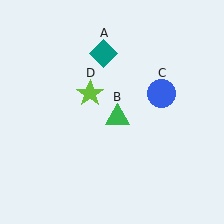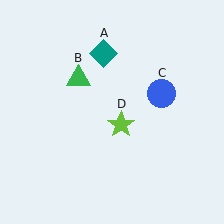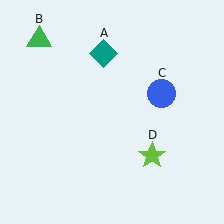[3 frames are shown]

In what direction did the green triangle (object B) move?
The green triangle (object B) moved up and to the left.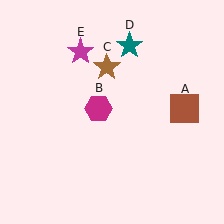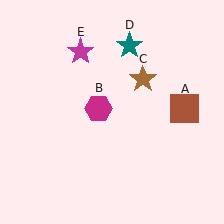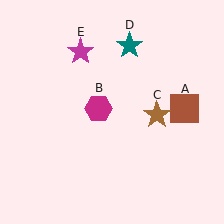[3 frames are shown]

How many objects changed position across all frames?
1 object changed position: brown star (object C).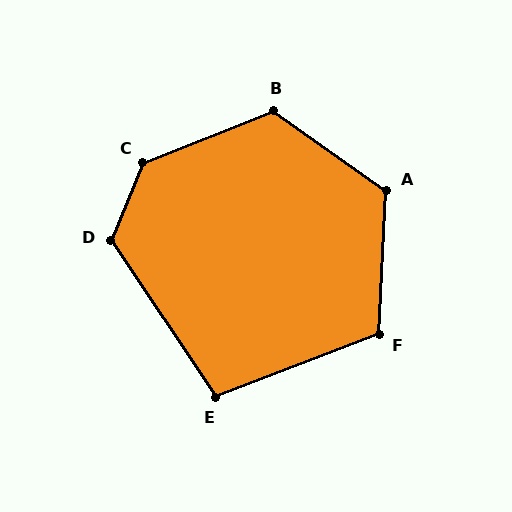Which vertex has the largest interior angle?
C, at approximately 135 degrees.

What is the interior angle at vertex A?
Approximately 122 degrees (obtuse).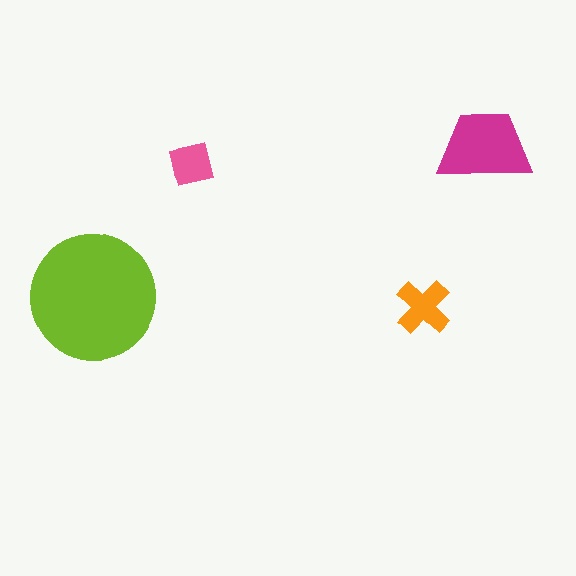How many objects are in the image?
There are 4 objects in the image.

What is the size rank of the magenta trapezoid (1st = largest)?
2nd.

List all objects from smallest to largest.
The pink square, the orange cross, the magenta trapezoid, the lime circle.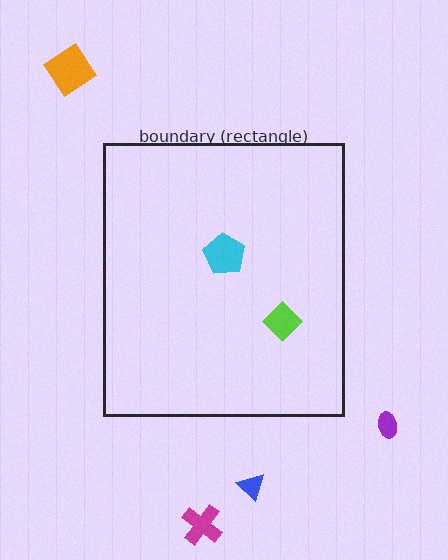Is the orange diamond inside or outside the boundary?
Outside.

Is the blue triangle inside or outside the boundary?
Outside.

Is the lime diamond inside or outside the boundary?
Inside.